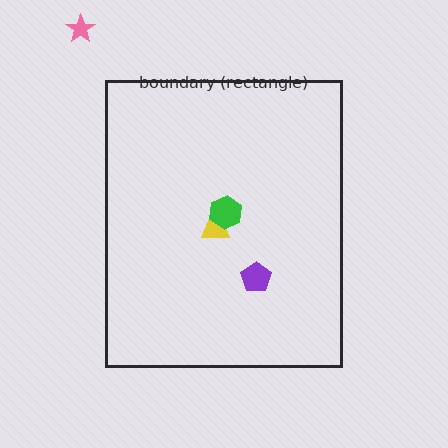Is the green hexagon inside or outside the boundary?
Inside.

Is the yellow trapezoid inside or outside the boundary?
Inside.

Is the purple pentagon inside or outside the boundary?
Inside.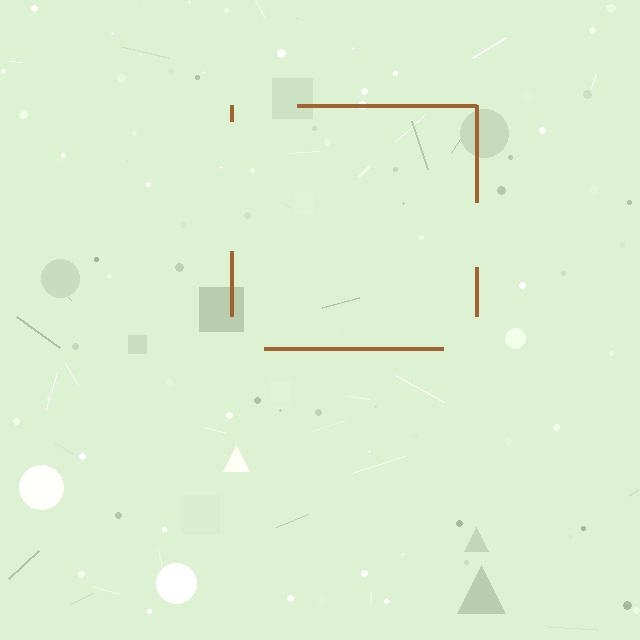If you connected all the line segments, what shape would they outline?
They would outline a square.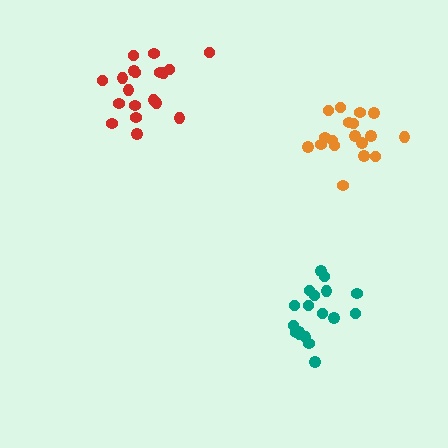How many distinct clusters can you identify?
There are 3 distinct clusters.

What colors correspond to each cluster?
The clusters are colored: teal, orange, red.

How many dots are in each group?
Group 1: 18 dots, Group 2: 18 dots, Group 3: 19 dots (55 total).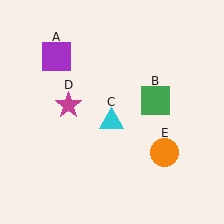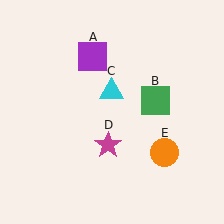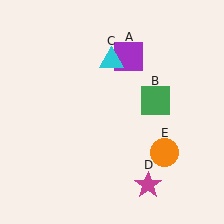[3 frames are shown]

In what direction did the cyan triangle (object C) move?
The cyan triangle (object C) moved up.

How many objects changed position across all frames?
3 objects changed position: purple square (object A), cyan triangle (object C), magenta star (object D).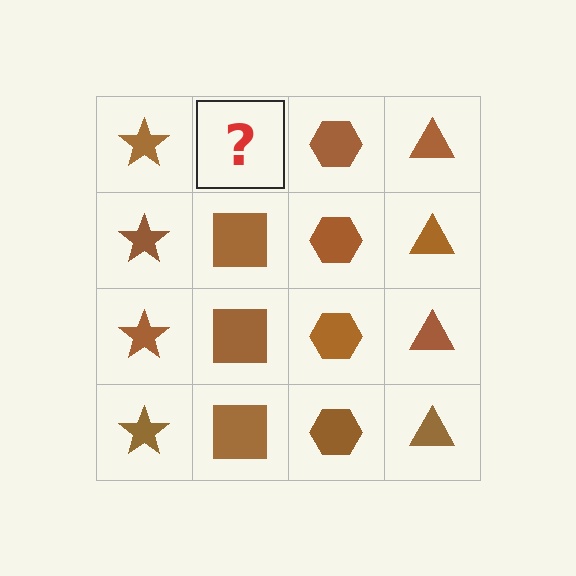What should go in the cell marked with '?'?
The missing cell should contain a brown square.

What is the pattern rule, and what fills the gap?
The rule is that each column has a consistent shape. The gap should be filled with a brown square.